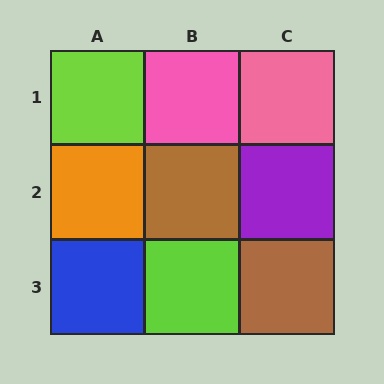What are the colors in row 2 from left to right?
Orange, brown, purple.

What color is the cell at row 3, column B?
Lime.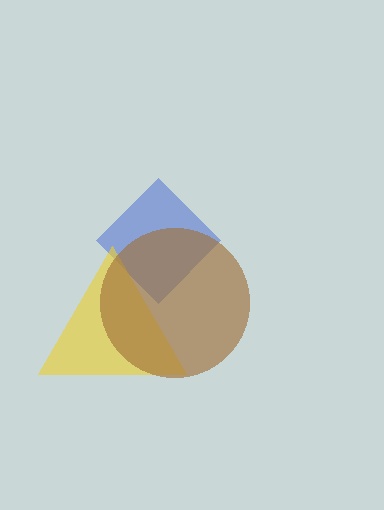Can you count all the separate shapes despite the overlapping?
Yes, there are 3 separate shapes.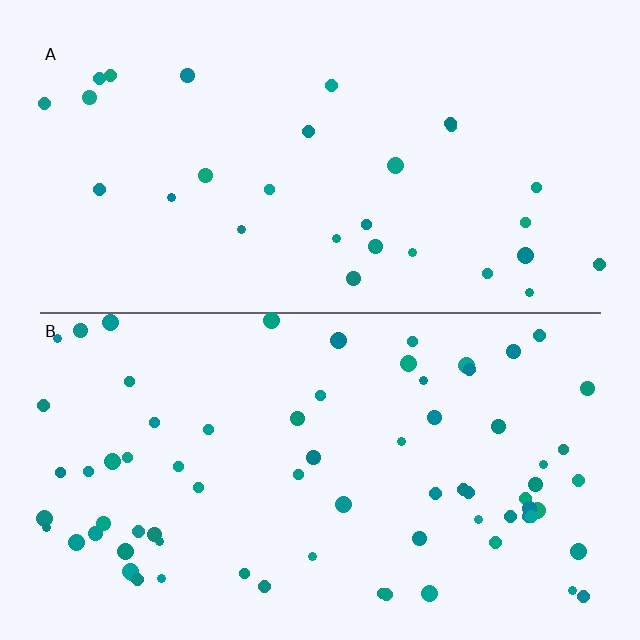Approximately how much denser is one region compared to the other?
Approximately 2.6× — region B over region A.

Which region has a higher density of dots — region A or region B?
B (the bottom).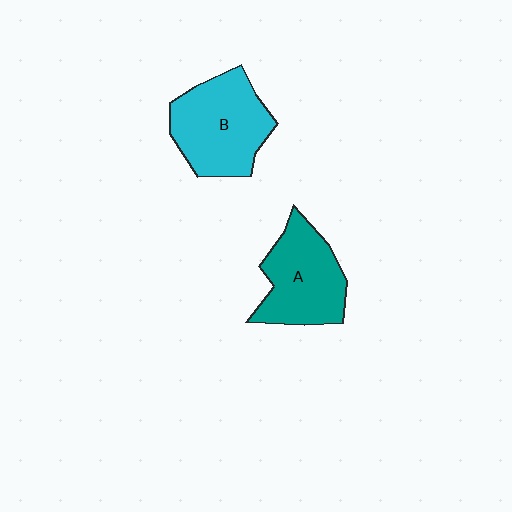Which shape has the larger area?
Shape B (cyan).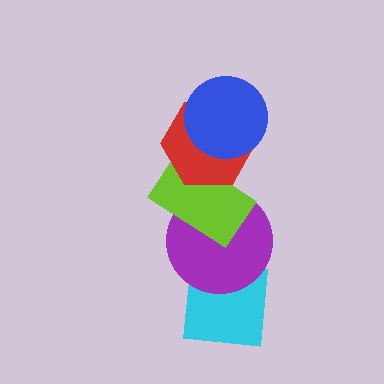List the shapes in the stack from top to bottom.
From top to bottom: the blue circle, the red hexagon, the lime rectangle, the purple circle, the cyan square.